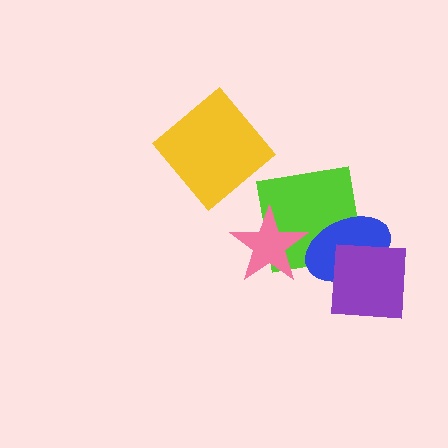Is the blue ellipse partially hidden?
Yes, it is partially covered by another shape.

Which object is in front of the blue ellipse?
The purple square is in front of the blue ellipse.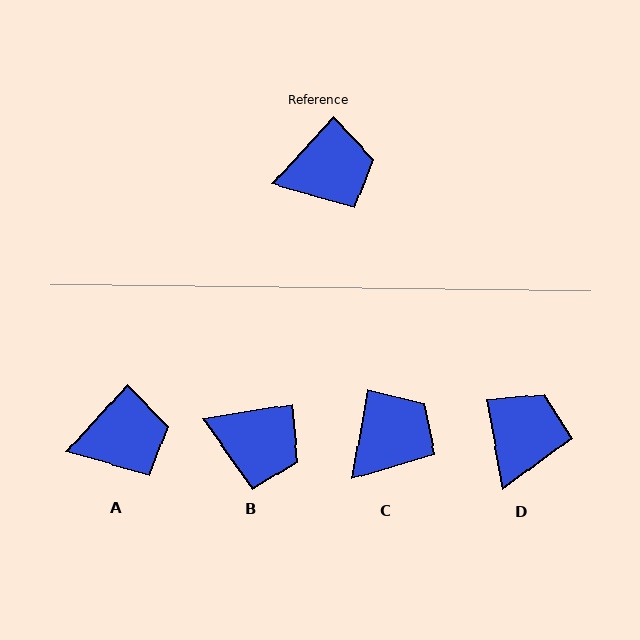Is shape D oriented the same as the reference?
No, it is off by about 52 degrees.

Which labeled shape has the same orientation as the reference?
A.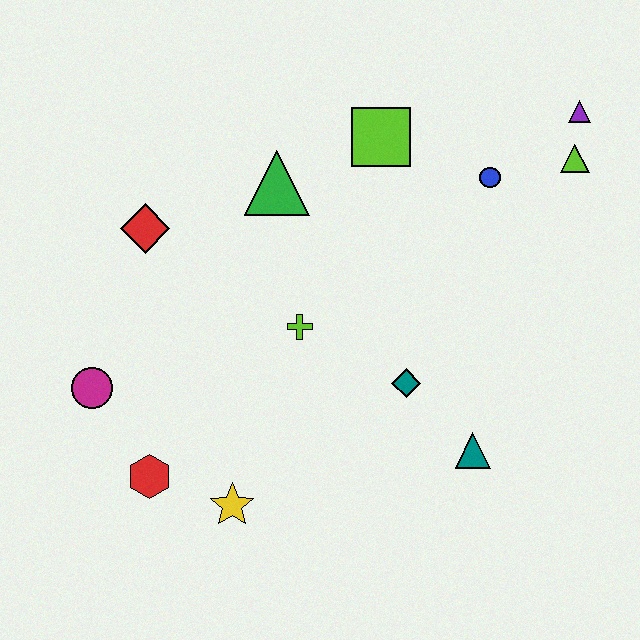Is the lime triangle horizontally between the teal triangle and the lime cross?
No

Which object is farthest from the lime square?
The red hexagon is farthest from the lime square.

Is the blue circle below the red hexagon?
No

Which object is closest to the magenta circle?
The red hexagon is closest to the magenta circle.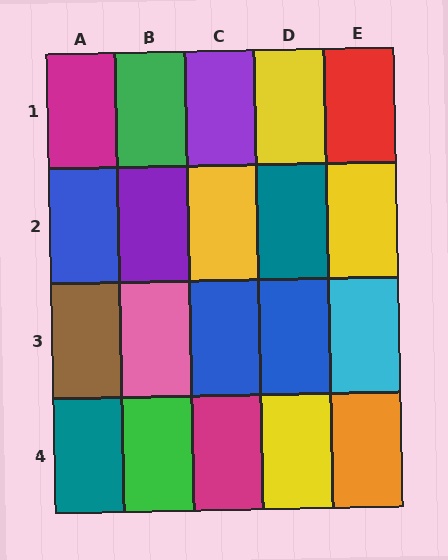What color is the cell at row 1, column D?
Yellow.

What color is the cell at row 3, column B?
Pink.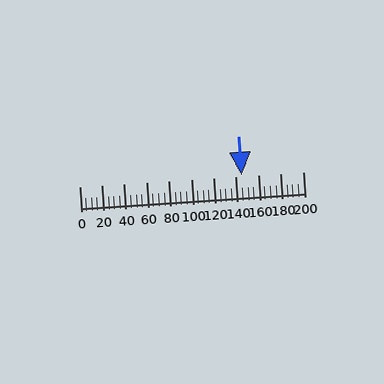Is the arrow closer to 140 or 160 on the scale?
The arrow is closer to 140.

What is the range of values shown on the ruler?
The ruler shows values from 0 to 200.